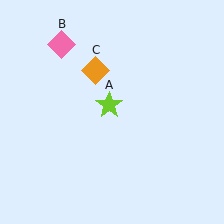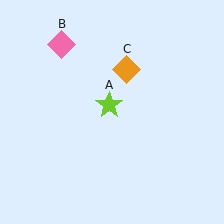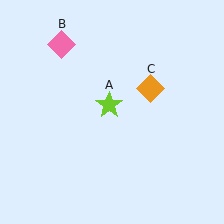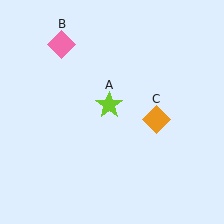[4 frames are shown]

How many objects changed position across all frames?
1 object changed position: orange diamond (object C).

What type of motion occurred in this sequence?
The orange diamond (object C) rotated clockwise around the center of the scene.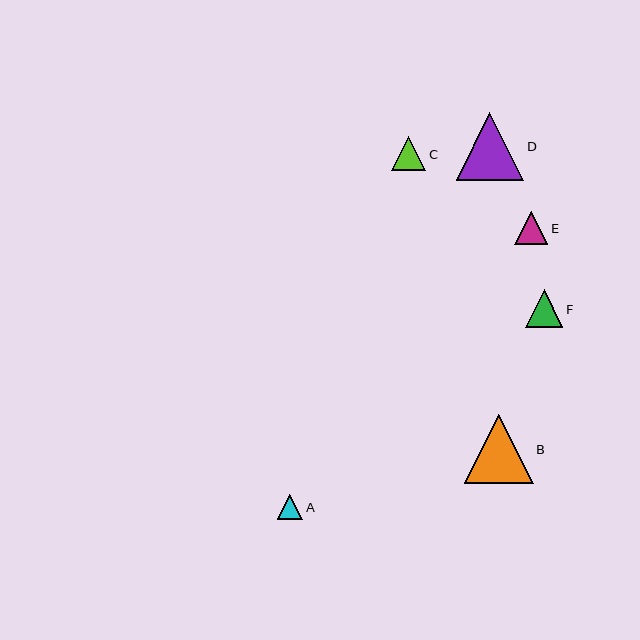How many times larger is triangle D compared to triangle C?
Triangle D is approximately 2.0 times the size of triangle C.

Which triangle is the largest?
Triangle B is the largest with a size of approximately 69 pixels.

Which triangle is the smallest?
Triangle A is the smallest with a size of approximately 26 pixels.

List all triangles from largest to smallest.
From largest to smallest: B, D, F, C, E, A.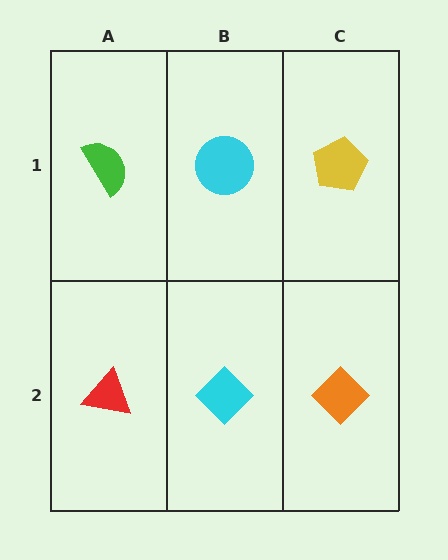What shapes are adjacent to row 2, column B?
A cyan circle (row 1, column B), a red triangle (row 2, column A), an orange diamond (row 2, column C).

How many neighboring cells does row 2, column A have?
2.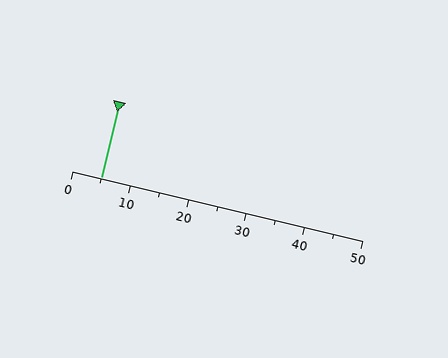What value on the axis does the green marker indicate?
The marker indicates approximately 5.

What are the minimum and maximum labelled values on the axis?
The axis runs from 0 to 50.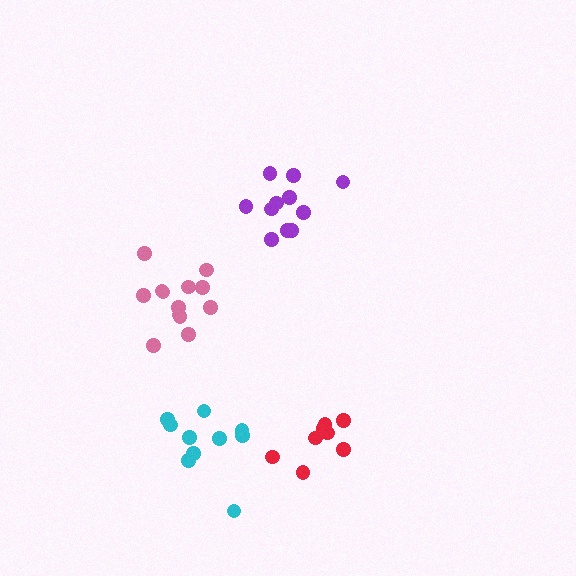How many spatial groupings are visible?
There are 4 spatial groupings.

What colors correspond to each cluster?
The clusters are colored: pink, red, purple, cyan.